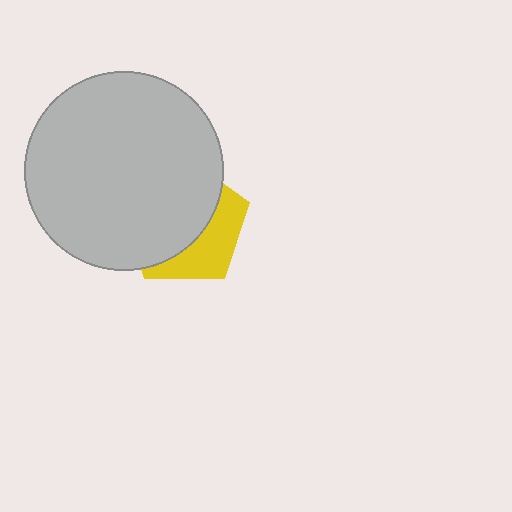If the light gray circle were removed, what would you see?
You would see the complete yellow pentagon.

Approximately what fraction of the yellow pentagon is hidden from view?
Roughly 63% of the yellow pentagon is hidden behind the light gray circle.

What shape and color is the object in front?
The object in front is a light gray circle.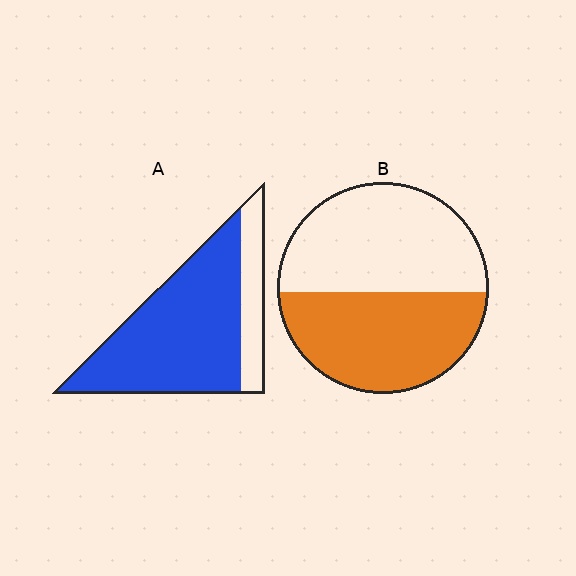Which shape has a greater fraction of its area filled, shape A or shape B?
Shape A.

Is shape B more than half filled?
Roughly half.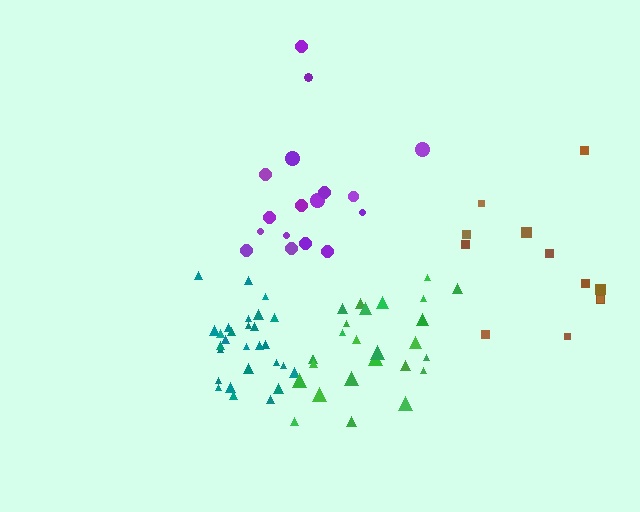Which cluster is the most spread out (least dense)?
Brown.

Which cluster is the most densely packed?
Teal.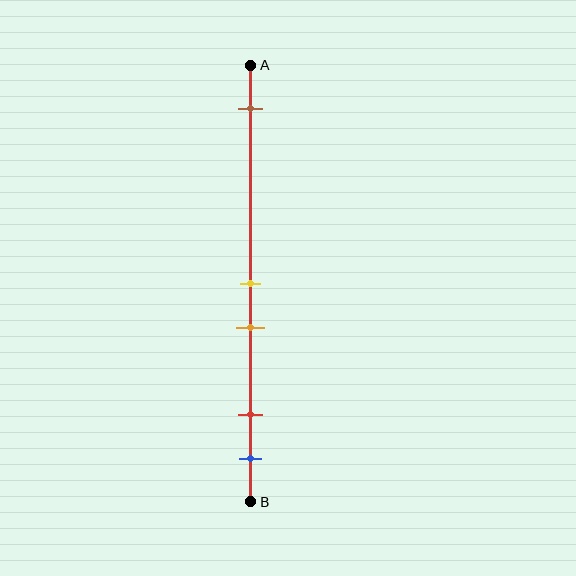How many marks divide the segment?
There are 5 marks dividing the segment.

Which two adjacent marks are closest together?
The yellow and orange marks are the closest adjacent pair.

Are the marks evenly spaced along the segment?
No, the marks are not evenly spaced.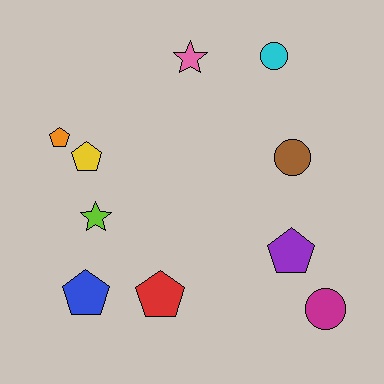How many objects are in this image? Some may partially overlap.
There are 10 objects.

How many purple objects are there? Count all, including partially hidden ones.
There is 1 purple object.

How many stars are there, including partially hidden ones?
There are 2 stars.